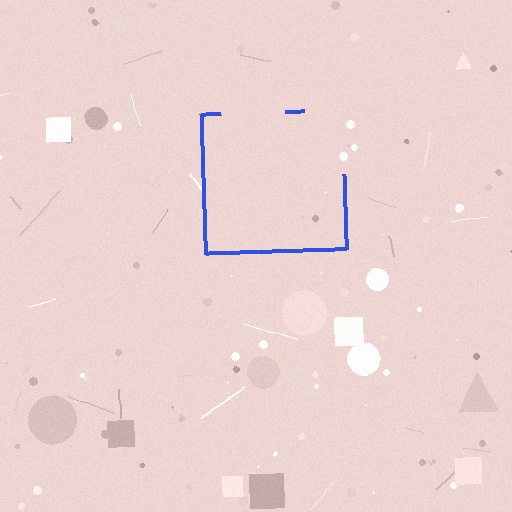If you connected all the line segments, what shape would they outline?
They would outline a square.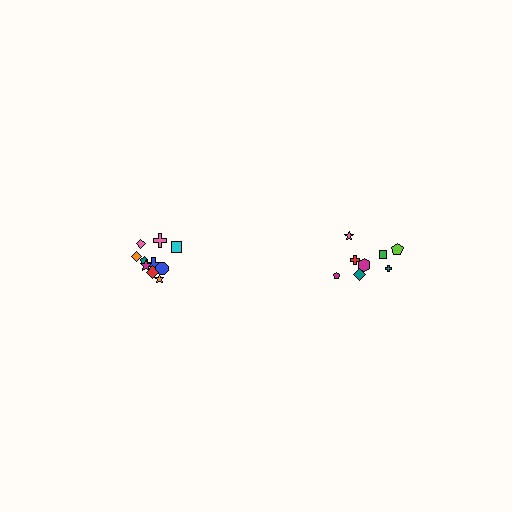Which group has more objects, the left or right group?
The left group.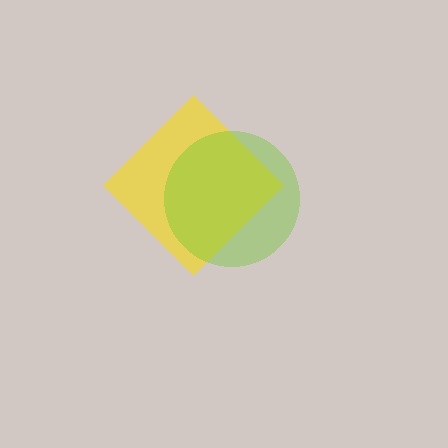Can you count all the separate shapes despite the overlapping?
Yes, there are 2 separate shapes.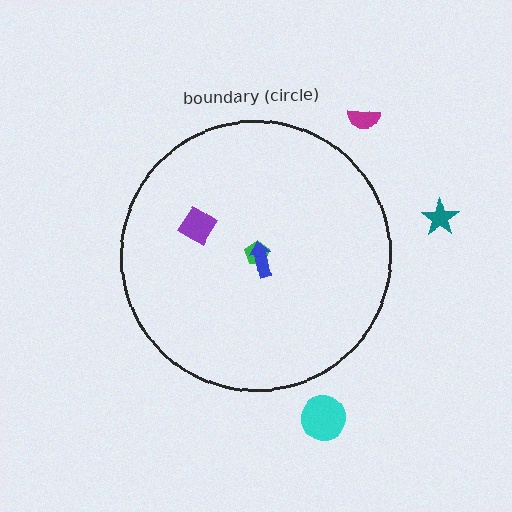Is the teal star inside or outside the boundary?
Outside.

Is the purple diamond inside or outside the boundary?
Inside.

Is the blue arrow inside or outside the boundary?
Inside.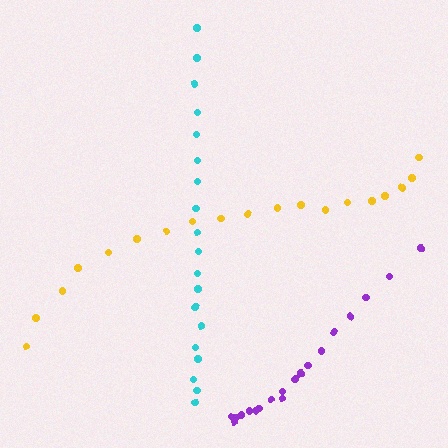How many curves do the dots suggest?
There are 3 distinct paths.